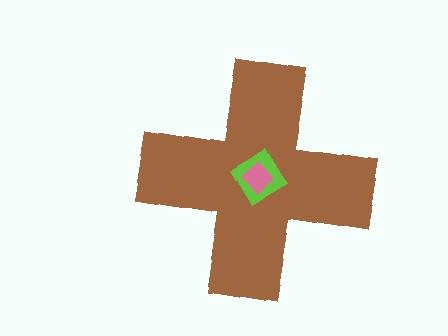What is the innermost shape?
The pink diamond.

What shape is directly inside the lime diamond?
The pink diamond.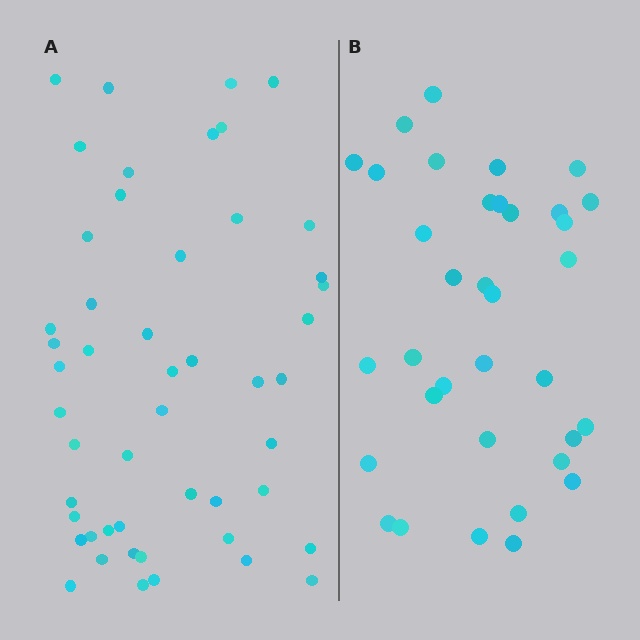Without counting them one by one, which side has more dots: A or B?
Region A (the left region) has more dots.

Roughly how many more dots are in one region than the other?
Region A has approximately 15 more dots than region B.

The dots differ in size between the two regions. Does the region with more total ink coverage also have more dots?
No. Region B has more total ink coverage because its dots are larger, but region A actually contains more individual dots. Total area can be misleading — the number of items is what matters here.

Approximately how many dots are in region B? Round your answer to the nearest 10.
About 40 dots. (The exact count is 35, which rounds to 40.)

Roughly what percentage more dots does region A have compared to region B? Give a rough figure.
About 45% more.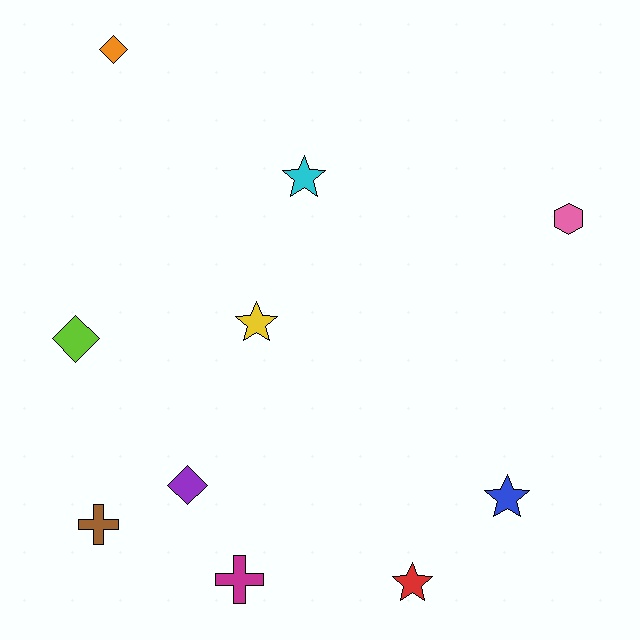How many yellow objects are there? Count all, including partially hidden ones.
There is 1 yellow object.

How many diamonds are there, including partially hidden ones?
There are 3 diamonds.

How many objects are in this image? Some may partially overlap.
There are 10 objects.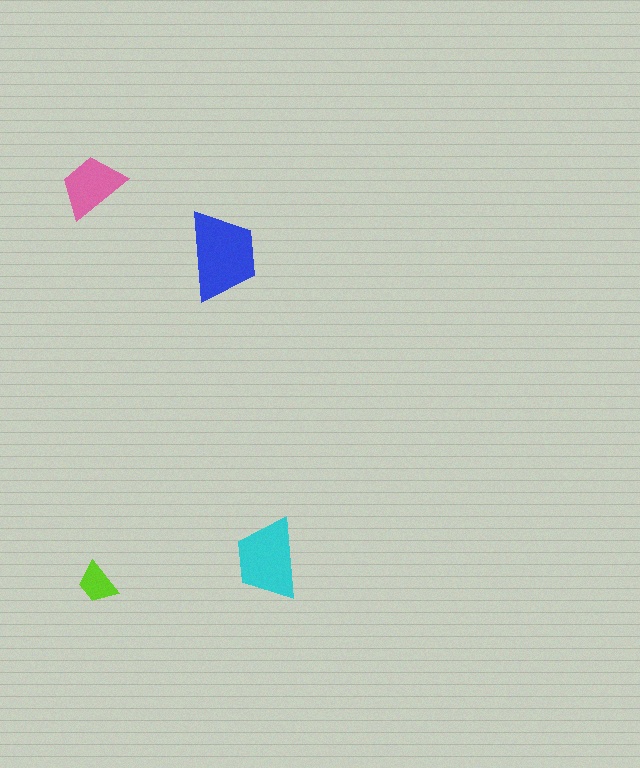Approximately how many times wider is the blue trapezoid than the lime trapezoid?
About 2 times wider.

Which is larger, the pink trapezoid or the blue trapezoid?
The blue one.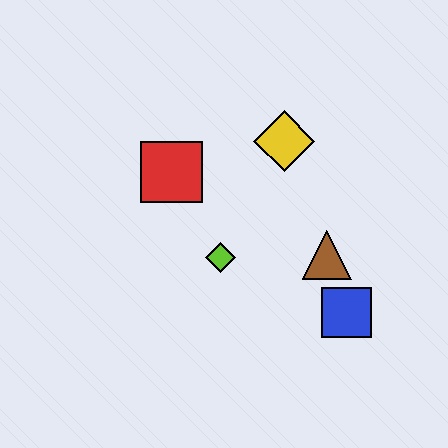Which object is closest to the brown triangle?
The blue square is closest to the brown triangle.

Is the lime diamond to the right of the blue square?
No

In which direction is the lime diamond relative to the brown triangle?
The lime diamond is to the left of the brown triangle.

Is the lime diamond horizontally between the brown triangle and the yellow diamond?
No